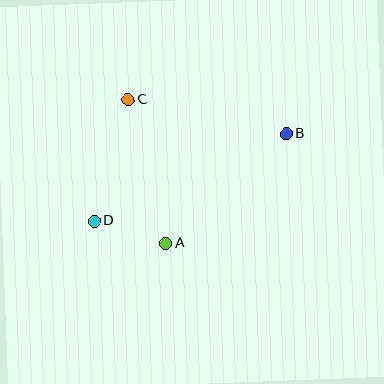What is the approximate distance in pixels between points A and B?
The distance between A and B is approximately 163 pixels.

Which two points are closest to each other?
Points A and D are closest to each other.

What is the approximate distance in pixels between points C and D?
The distance between C and D is approximately 126 pixels.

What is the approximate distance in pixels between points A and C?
The distance between A and C is approximately 149 pixels.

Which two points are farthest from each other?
Points B and D are farthest from each other.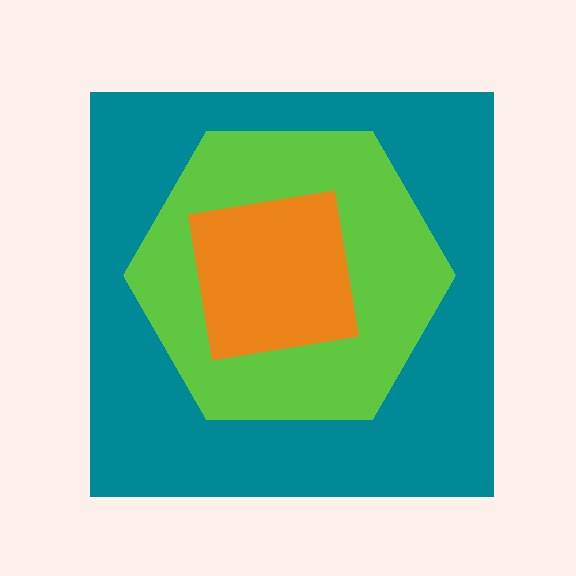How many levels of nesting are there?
3.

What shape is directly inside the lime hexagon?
The orange square.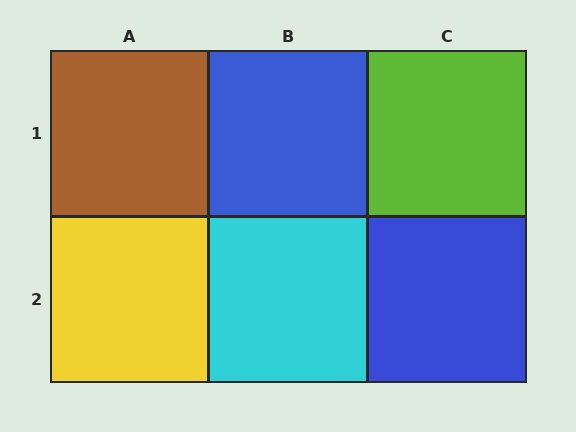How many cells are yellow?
1 cell is yellow.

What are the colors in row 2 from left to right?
Yellow, cyan, blue.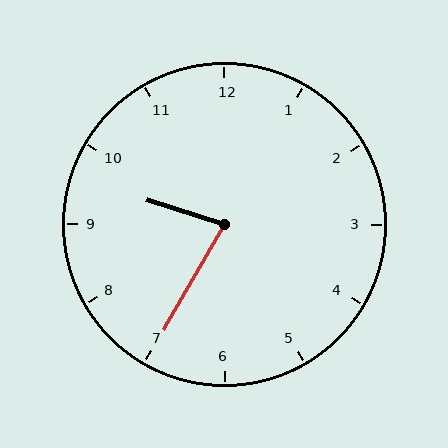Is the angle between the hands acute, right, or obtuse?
It is acute.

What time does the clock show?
9:35.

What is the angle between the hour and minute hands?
Approximately 78 degrees.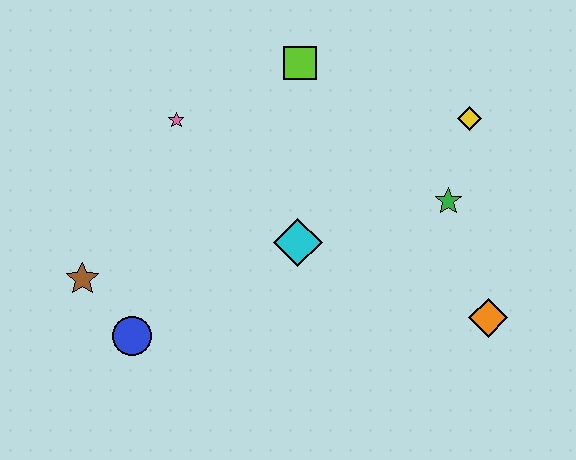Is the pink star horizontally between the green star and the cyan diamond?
No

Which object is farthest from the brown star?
The yellow diamond is farthest from the brown star.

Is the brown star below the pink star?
Yes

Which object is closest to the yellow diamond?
The green star is closest to the yellow diamond.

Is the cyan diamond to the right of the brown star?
Yes